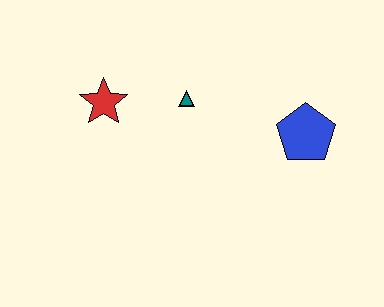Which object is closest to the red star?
The teal triangle is closest to the red star.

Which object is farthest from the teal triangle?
The blue pentagon is farthest from the teal triangle.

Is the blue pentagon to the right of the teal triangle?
Yes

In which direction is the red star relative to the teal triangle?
The red star is to the left of the teal triangle.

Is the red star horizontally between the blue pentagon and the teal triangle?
No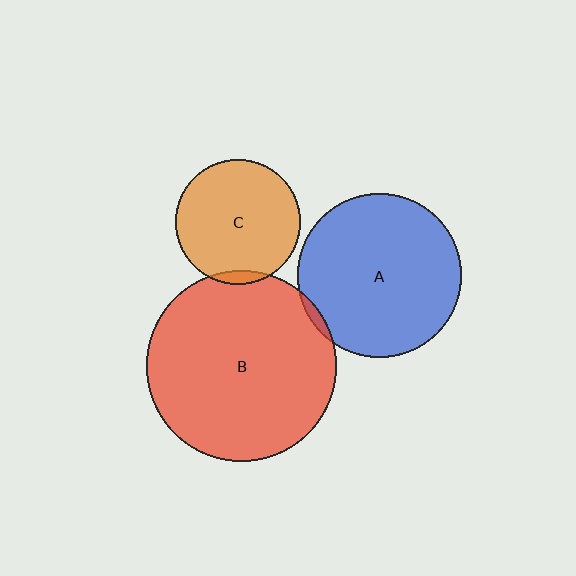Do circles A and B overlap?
Yes.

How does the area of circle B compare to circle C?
Approximately 2.3 times.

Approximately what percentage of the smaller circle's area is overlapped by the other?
Approximately 5%.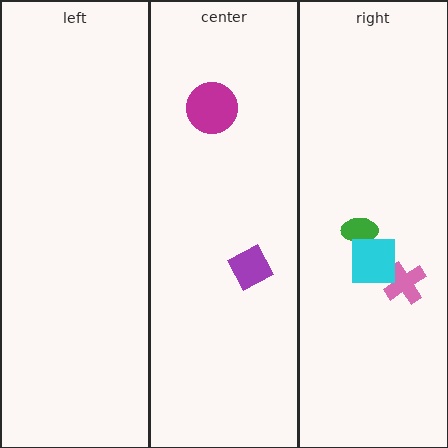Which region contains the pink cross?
The right region.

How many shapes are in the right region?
3.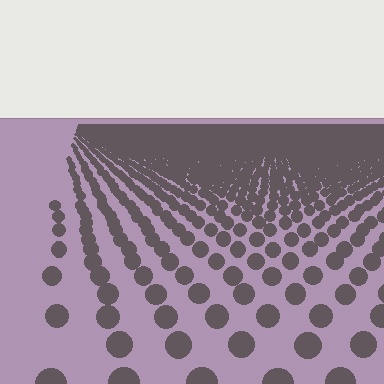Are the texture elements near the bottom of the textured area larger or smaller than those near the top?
Larger. Near the bottom, elements are closer to the viewer and appear at a bigger on-screen size.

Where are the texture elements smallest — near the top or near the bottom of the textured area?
Near the top.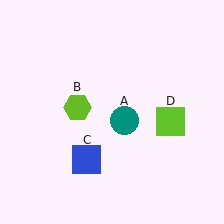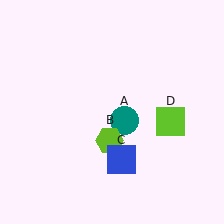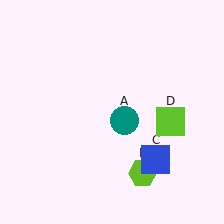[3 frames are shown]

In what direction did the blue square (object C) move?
The blue square (object C) moved right.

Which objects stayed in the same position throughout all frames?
Teal circle (object A) and lime square (object D) remained stationary.